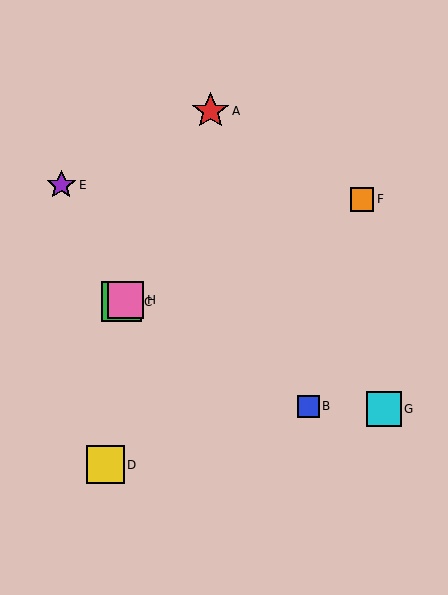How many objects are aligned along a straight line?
3 objects (C, F, H) are aligned along a straight line.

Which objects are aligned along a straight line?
Objects C, F, H are aligned along a straight line.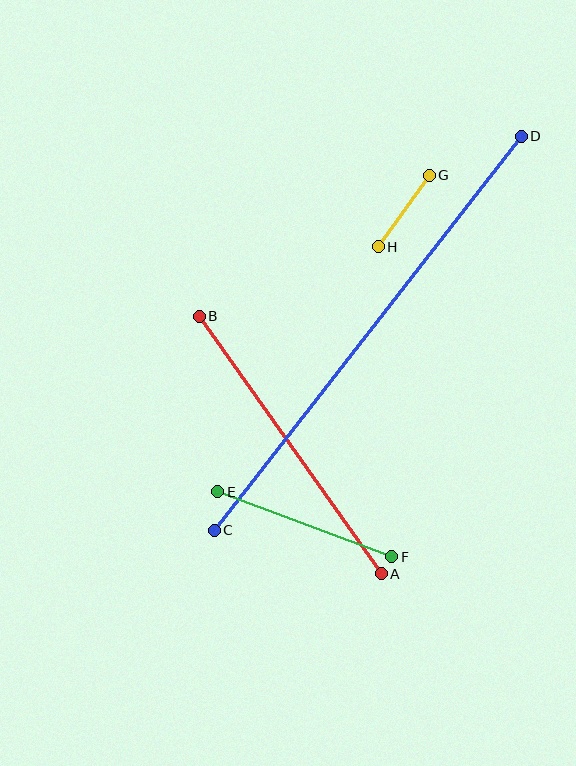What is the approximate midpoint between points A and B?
The midpoint is at approximately (290, 445) pixels.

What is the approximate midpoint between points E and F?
The midpoint is at approximately (305, 524) pixels.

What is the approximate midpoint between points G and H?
The midpoint is at approximately (404, 211) pixels.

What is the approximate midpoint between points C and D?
The midpoint is at approximately (368, 333) pixels.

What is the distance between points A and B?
The distance is approximately 316 pixels.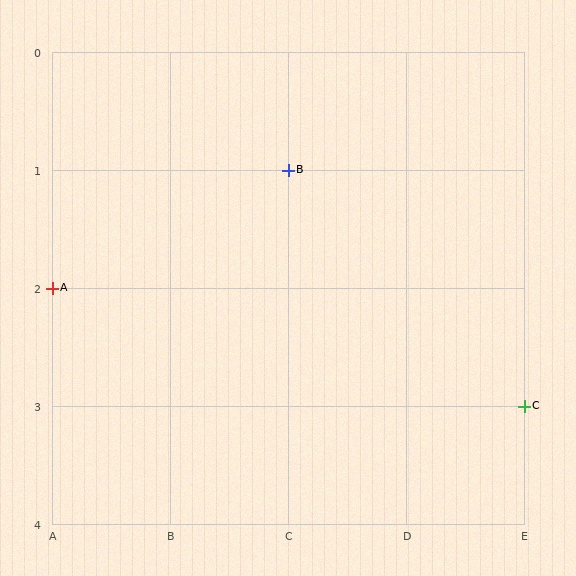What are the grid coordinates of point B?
Point B is at grid coordinates (C, 1).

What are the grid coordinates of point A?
Point A is at grid coordinates (A, 2).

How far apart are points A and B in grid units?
Points A and B are 2 columns and 1 row apart (about 2.2 grid units diagonally).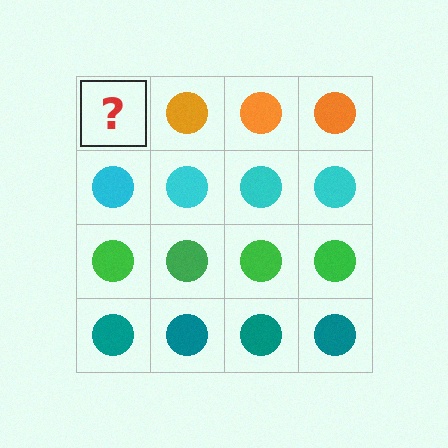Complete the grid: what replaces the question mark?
The question mark should be replaced with an orange circle.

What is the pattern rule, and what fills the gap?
The rule is that each row has a consistent color. The gap should be filled with an orange circle.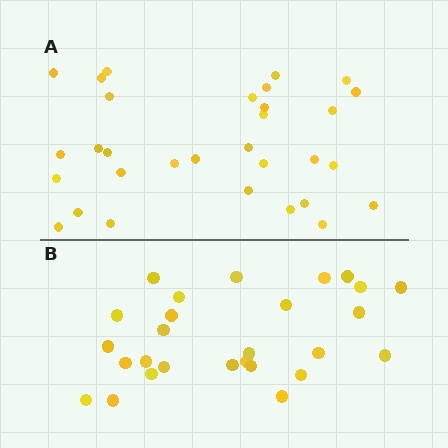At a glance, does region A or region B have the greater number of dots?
Region A (the top region) has more dots.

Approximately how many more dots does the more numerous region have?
Region A has about 4 more dots than region B.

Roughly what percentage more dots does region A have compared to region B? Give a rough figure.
About 15% more.